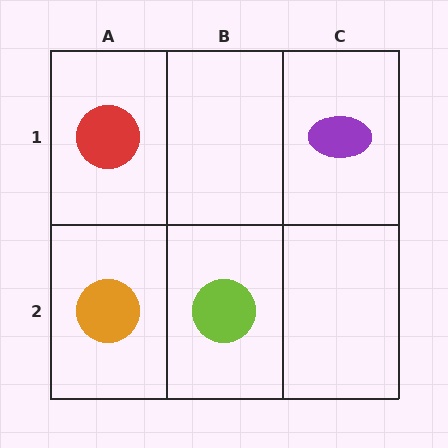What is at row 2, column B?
A lime circle.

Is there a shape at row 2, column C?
No, that cell is empty.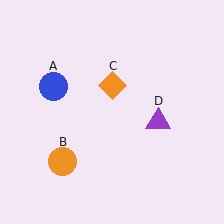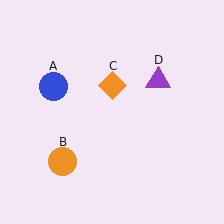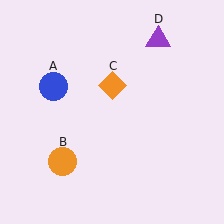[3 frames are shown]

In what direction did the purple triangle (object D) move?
The purple triangle (object D) moved up.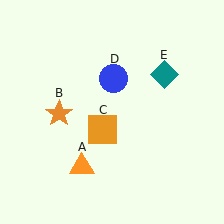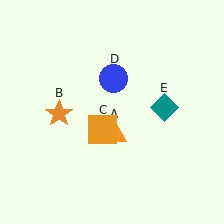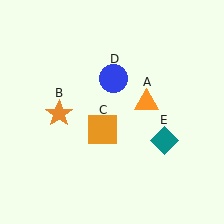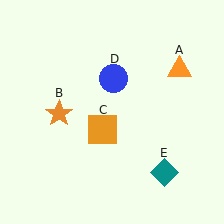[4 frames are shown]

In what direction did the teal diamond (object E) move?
The teal diamond (object E) moved down.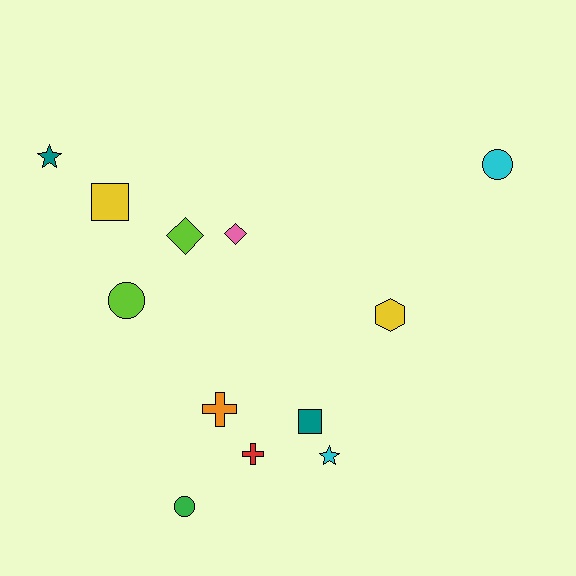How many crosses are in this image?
There are 2 crosses.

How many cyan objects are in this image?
There are 2 cyan objects.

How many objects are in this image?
There are 12 objects.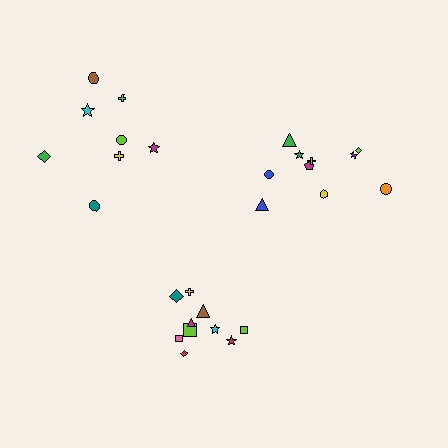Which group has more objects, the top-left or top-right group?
The top-right group.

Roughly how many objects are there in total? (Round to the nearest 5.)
Roughly 30 objects in total.